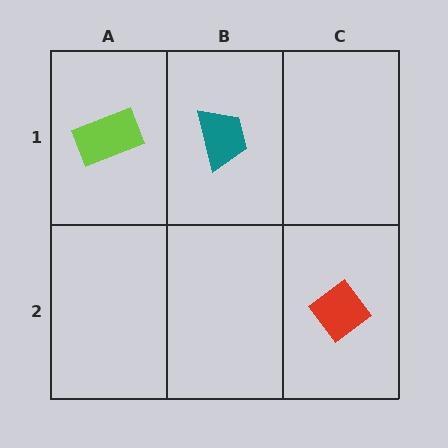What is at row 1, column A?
A lime rectangle.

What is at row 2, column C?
A red diamond.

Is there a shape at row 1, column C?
No, that cell is empty.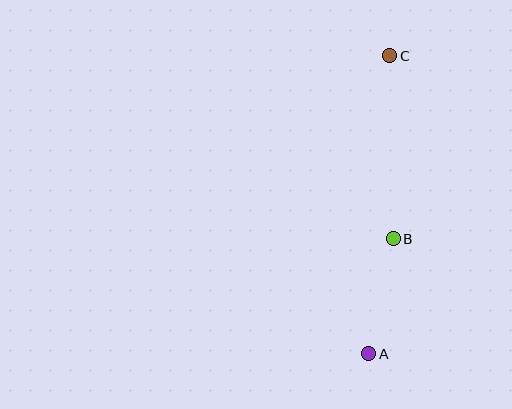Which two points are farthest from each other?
Points A and C are farthest from each other.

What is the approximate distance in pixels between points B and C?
The distance between B and C is approximately 183 pixels.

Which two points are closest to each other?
Points A and B are closest to each other.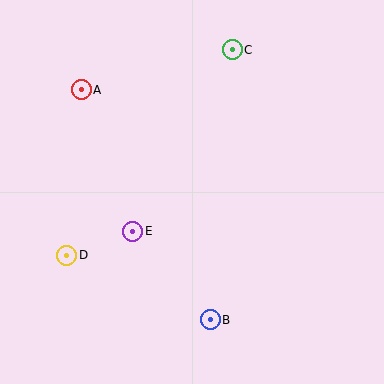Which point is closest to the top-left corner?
Point A is closest to the top-left corner.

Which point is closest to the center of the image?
Point E at (133, 231) is closest to the center.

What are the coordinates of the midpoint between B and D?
The midpoint between B and D is at (138, 287).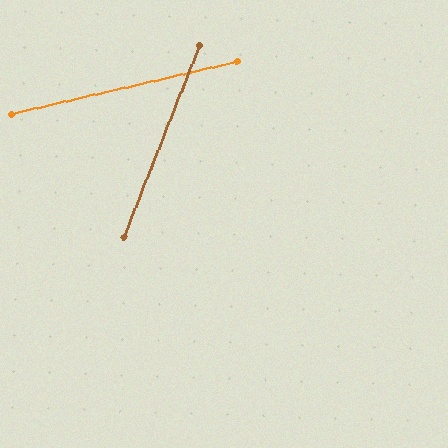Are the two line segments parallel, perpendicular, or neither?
Neither parallel nor perpendicular — they differ by about 55°.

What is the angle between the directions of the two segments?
Approximately 55 degrees.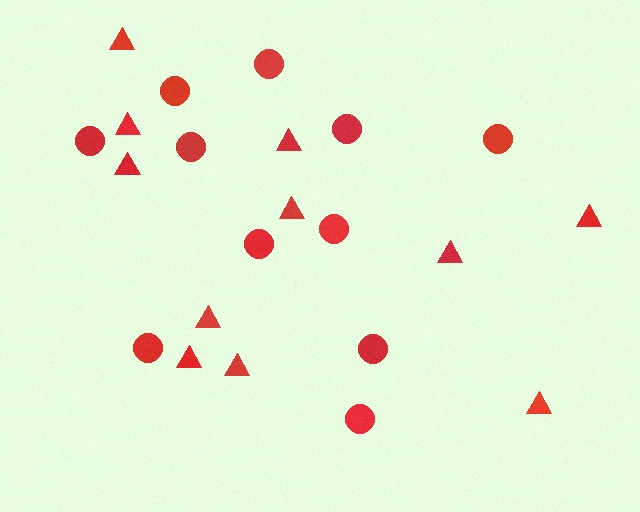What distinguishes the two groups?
There are 2 groups: one group of circles (11) and one group of triangles (11).